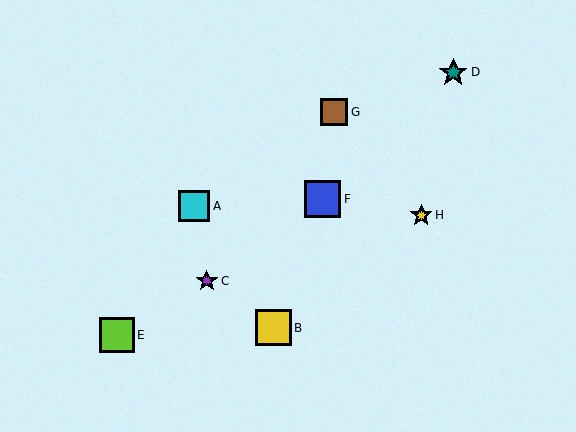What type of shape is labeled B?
Shape B is a yellow square.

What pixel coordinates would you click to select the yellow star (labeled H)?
Click at (421, 215) to select the yellow star H.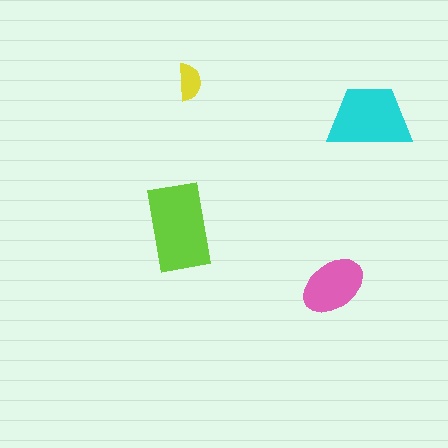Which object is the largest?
The lime rectangle.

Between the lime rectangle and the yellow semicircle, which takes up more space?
The lime rectangle.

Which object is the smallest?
The yellow semicircle.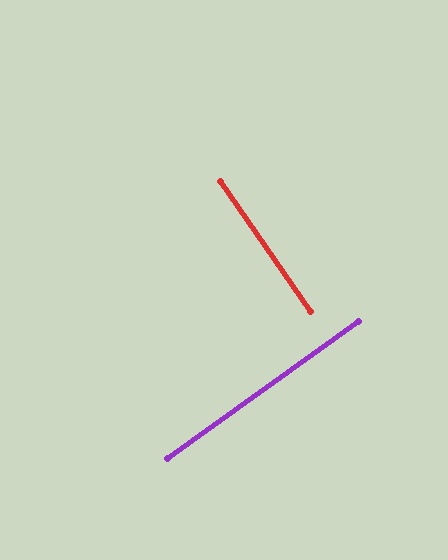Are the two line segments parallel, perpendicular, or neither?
Perpendicular — they meet at approximately 89°.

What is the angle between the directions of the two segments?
Approximately 89 degrees.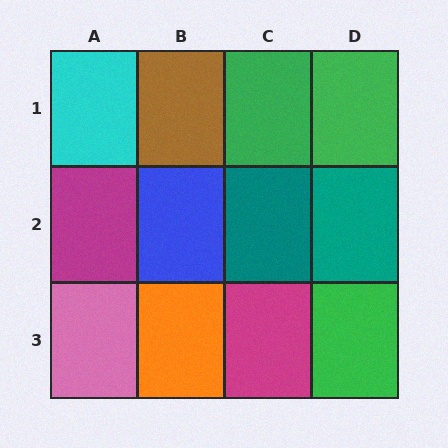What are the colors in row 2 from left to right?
Magenta, blue, teal, teal.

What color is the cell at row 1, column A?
Cyan.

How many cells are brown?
1 cell is brown.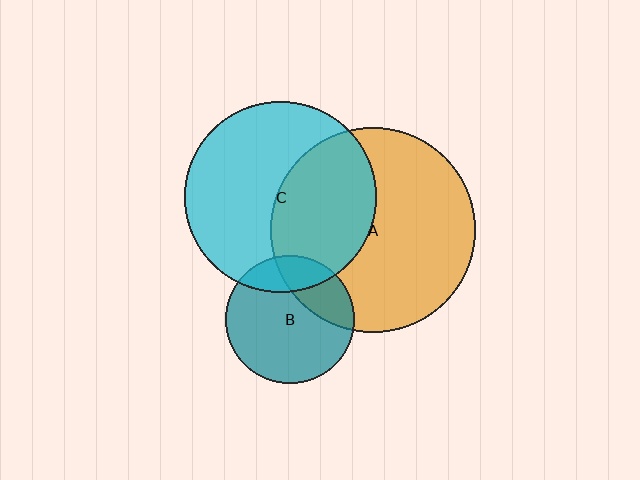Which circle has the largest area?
Circle A (orange).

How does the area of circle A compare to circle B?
Approximately 2.5 times.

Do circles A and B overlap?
Yes.